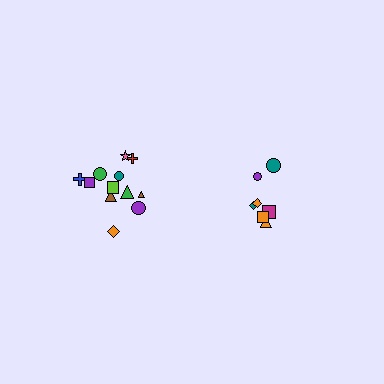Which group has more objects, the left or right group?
The left group.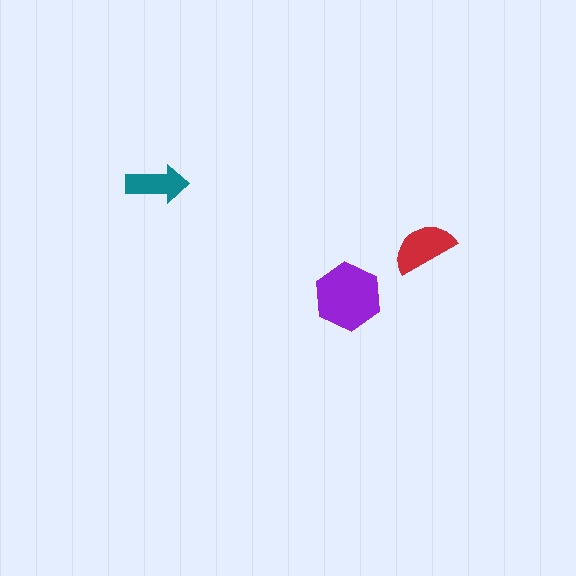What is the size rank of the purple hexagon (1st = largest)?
1st.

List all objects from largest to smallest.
The purple hexagon, the red semicircle, the teal arrow.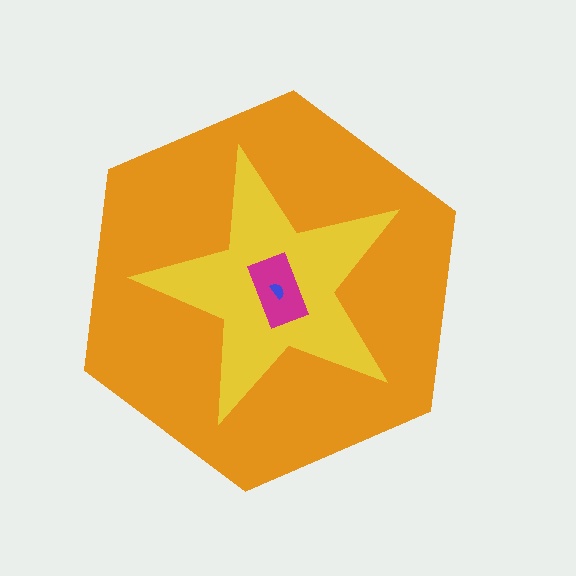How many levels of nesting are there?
4.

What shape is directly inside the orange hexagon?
The yellow star.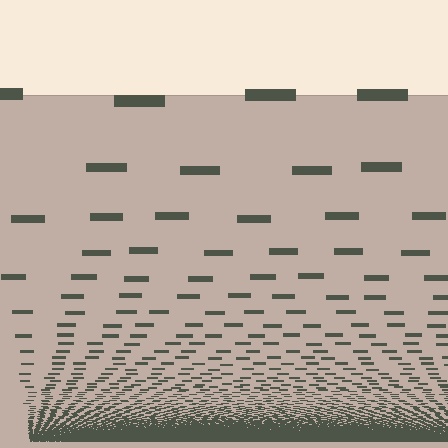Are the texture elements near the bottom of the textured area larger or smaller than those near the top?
Smaller. The gradient is inverted — elements near the bottom are smaller and denser.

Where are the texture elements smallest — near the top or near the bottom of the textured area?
Near the bottom.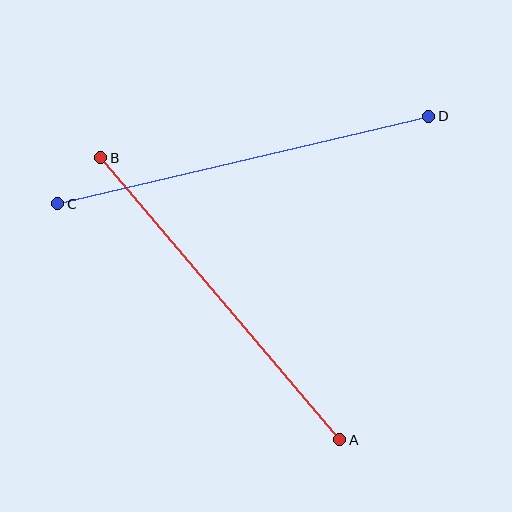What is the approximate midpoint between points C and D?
The midpoint is at approximately (243, 160) pixels.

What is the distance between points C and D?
The distance is approximately 381 pixels.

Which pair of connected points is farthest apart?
Points C and D are farthest apart.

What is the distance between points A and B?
The distance is approximately 370 pixels.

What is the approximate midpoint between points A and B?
The midpoint is at approximately (220, 299) pixels.